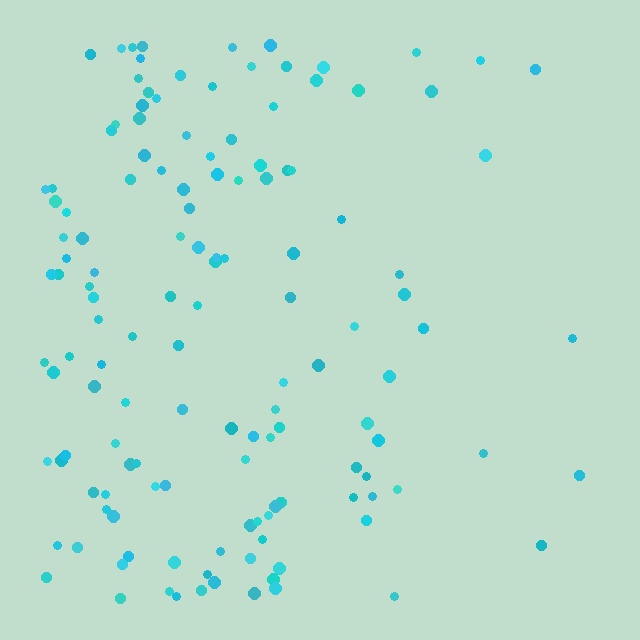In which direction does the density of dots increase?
From right to left, with the left side densest.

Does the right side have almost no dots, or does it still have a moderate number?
Still a moderate number, just noticeably fewer than the left.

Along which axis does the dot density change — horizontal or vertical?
Horizontal.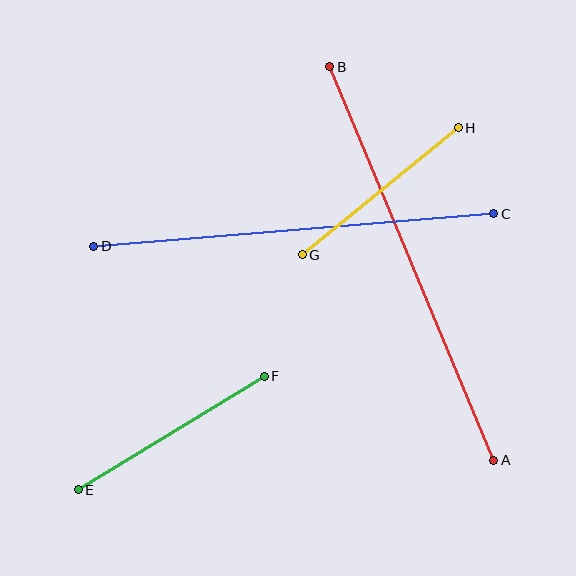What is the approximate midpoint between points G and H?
The midpoint is at approximately (380, 191) pixels.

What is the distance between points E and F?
The distance is approximately 218 pixels.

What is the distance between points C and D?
The distance is approximately 401 pixels.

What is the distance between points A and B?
The distance is approximately 426 pixels.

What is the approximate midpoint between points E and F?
The midpoint is at approximately (171, 433) pixels.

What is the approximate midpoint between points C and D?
The midpoint is at approximately (294, 230) pixels.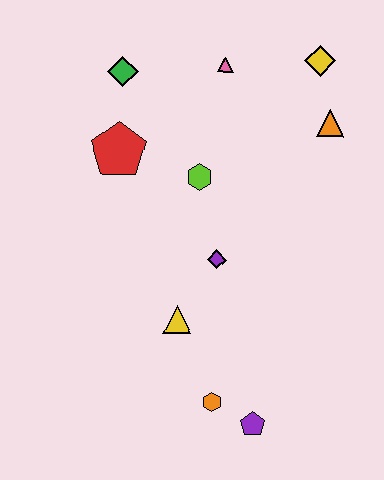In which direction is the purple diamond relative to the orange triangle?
The purple diamond is below the orange triangle.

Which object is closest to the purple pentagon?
The orange hexagon is closest to the purple pentagon.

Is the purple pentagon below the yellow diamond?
Yes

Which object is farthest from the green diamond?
The purple pentagon is farthest from the green diamond.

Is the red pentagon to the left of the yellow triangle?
Yes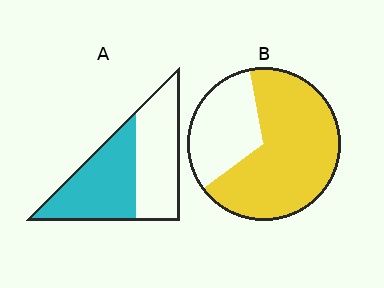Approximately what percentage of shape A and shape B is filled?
A is approximately 50% and B is approximately 70%.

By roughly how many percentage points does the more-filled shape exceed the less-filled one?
By roughly 15 percentage points (B over A).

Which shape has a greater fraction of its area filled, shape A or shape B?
Shape B.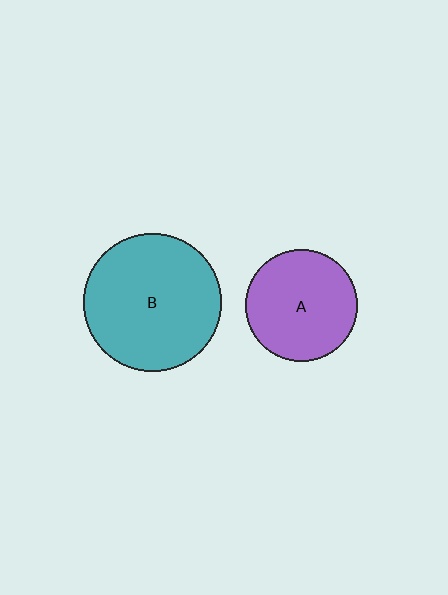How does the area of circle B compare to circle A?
Approximately 1.5 times.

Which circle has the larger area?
Circle B (teal).